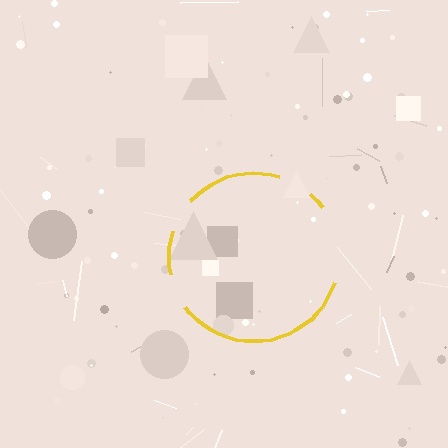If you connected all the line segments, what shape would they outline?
They would outline a circle.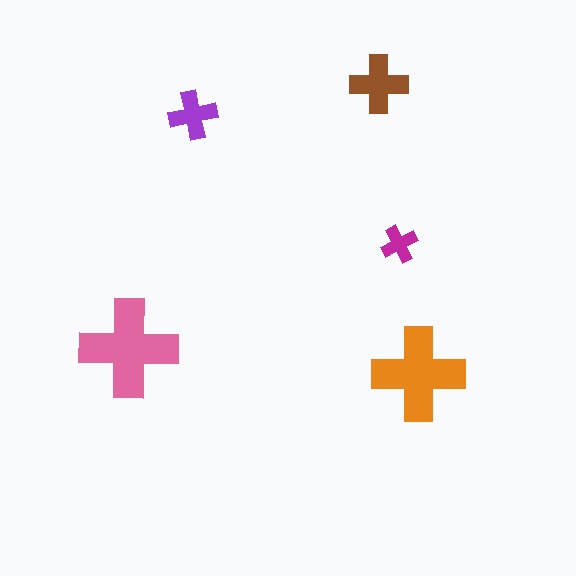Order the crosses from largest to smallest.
the pink one, the orange one, the brown one, the purple one, the magenta one.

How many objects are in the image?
There are 5 objects in the image.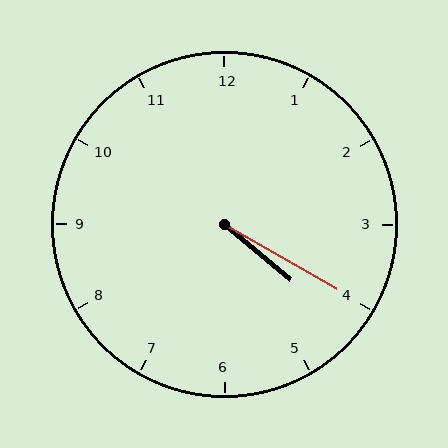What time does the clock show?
4:20.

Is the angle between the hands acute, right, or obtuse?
It is acute.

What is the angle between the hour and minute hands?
Approximately 10 degrees.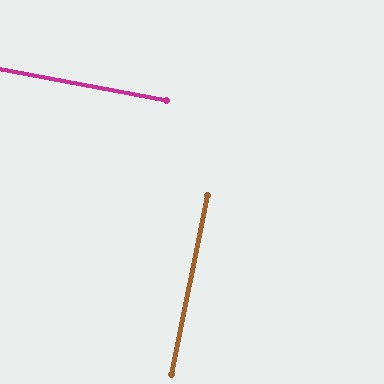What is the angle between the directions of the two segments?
Approximately 89 degrees.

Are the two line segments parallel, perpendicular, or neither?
Perpendicular — they meet at approximately 89°.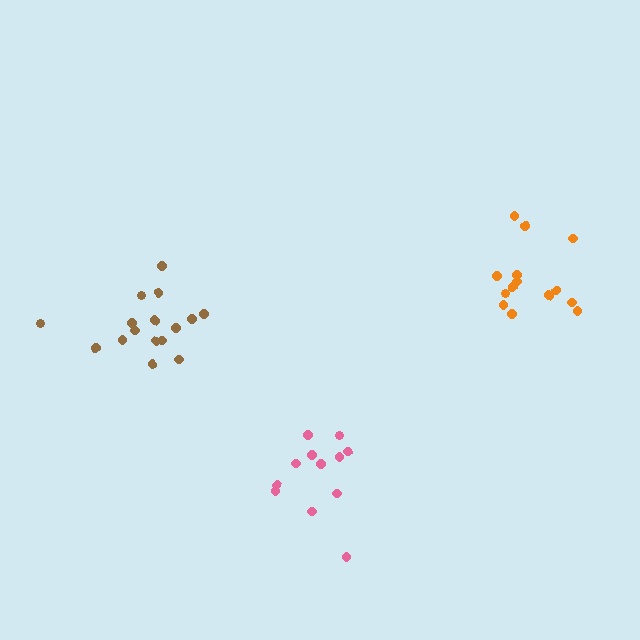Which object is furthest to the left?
The brown cluster is leftmost.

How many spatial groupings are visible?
There are 3 spatial groupings.